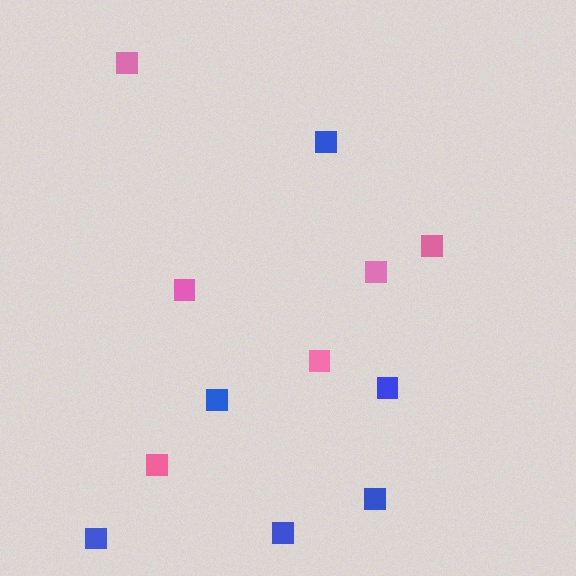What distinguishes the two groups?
There are 2 groups: one group of blue squares (6) and one group of pink squares (6).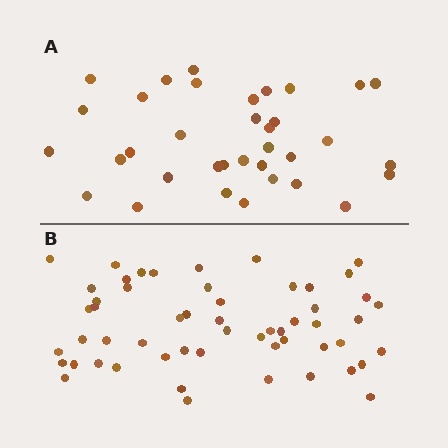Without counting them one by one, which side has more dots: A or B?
Region B (the bottom region) has more dots.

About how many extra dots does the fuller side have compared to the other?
Region B has approximately 20 more dots than region A.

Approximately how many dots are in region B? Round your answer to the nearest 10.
About 60 dots. (The exact count is 55, which rounds to 60.)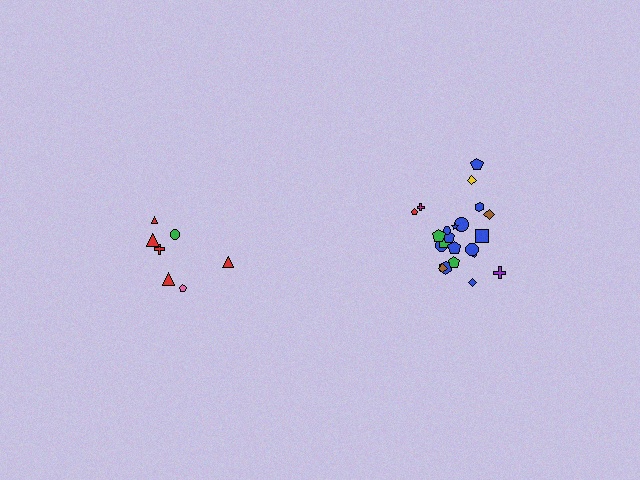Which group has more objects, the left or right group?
The right group.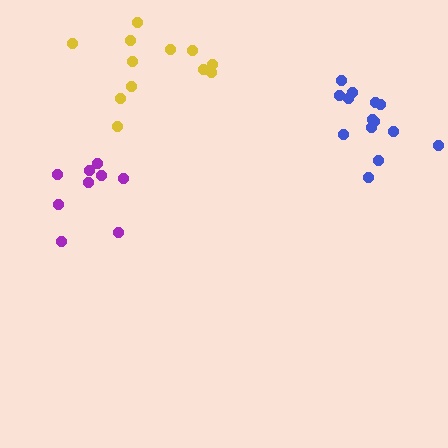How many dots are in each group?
Group 1: 9 dots, Group 2: 12 dots, Group 3: 14 dots (35 total).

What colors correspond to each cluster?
The clusters are colored: purple, yellow, blue.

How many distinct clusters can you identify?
There are 3 distinct clusters.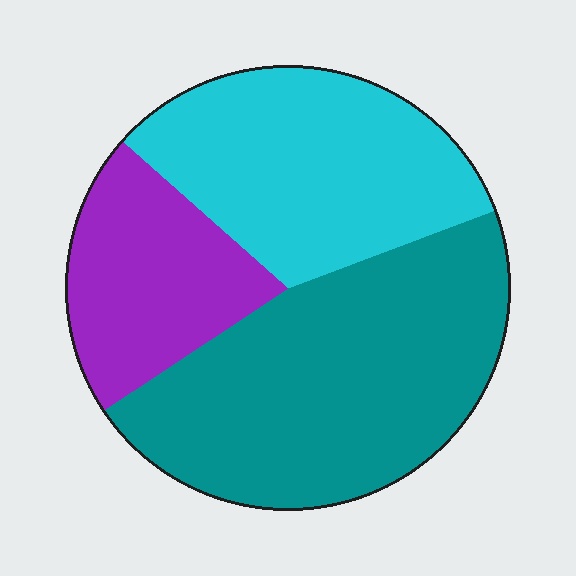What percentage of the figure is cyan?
Cyan covers 33% of the figure.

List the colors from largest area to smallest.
From largest to smallest: teal, cyan, purple.